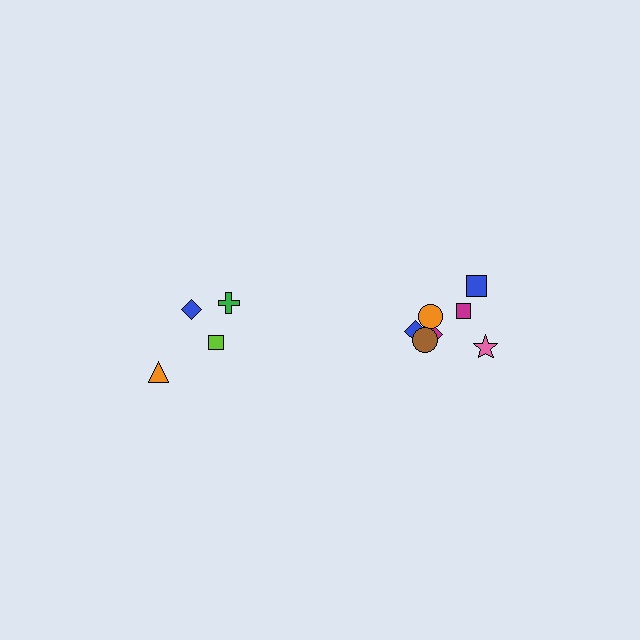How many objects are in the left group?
There are 4 objects.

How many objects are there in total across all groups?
There are 11 objects.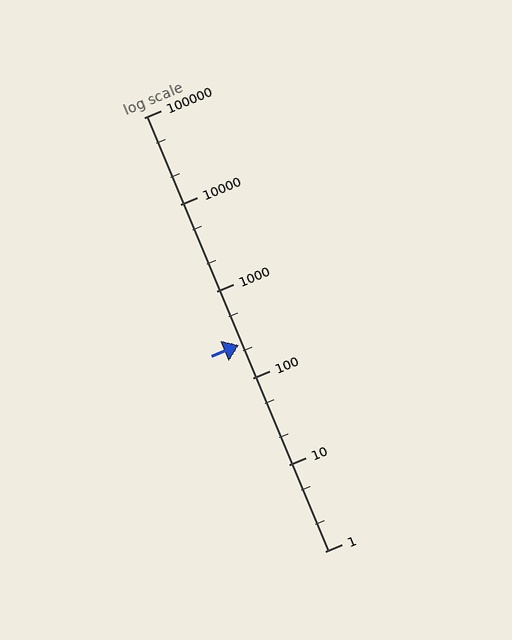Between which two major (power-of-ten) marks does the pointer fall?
The pointer is between 100 and 1000.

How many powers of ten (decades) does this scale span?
The scale spans 5 decades, from 1 to 100000.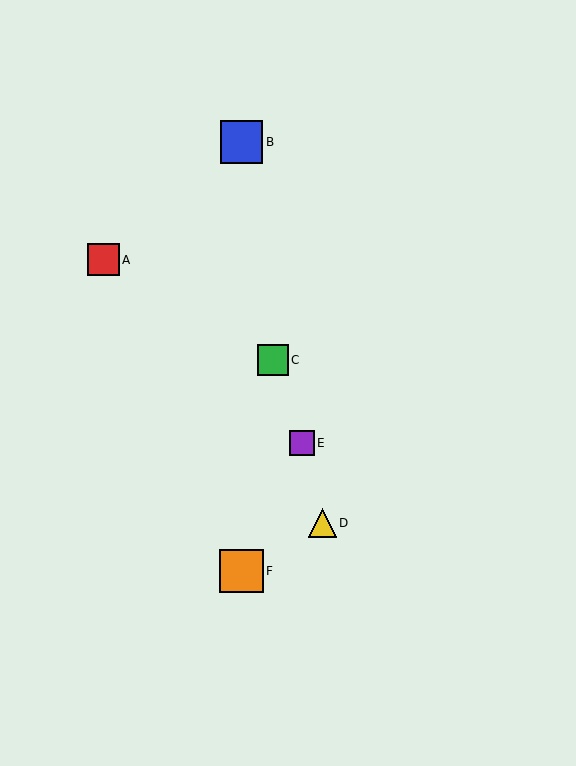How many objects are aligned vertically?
2 objects (B, F) are aligned vertically.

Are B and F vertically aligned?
Yes, both are at x≈241.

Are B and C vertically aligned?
No, B is at x≈241 and C is at x≈273.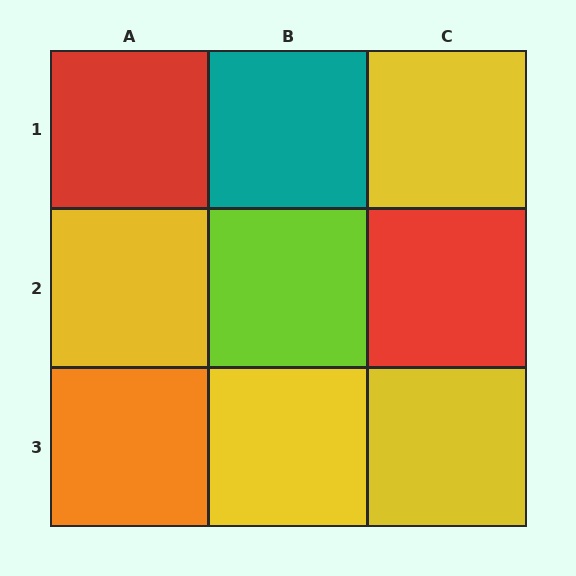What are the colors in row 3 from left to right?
Orange, yellow, yellow.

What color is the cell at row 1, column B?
Teal.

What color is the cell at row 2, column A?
Yellow.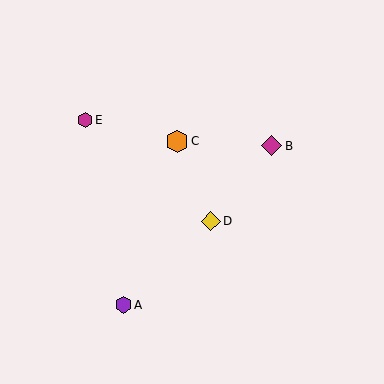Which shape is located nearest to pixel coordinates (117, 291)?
The purple hexagon (labeled A) at (123, 305) is nearest to that location.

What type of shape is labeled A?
Shape A is a purple hexagon.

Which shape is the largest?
The orange hexagon (labeled C) is the largest.